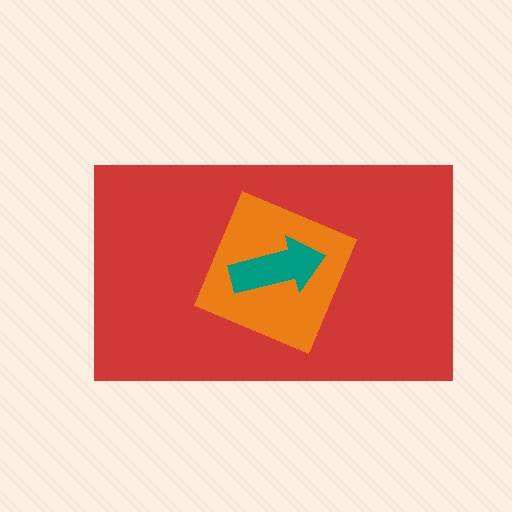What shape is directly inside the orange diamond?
The teal arrow.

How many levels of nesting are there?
3.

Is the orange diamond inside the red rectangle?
Yes.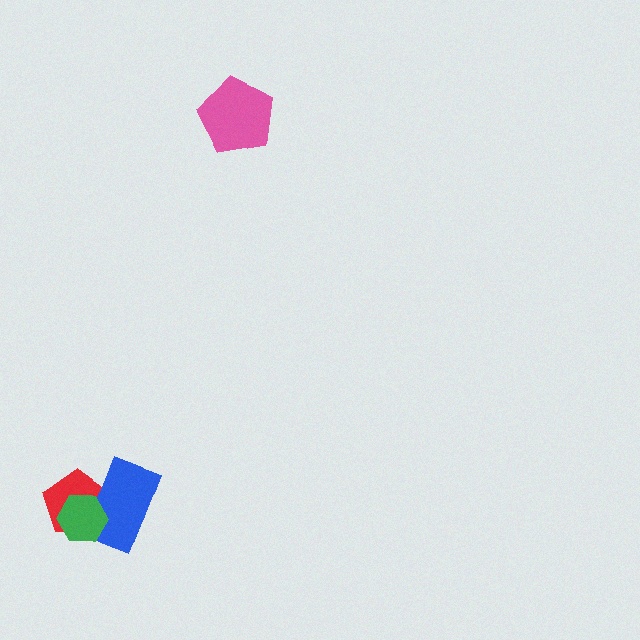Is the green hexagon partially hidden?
No, no other shape covers it.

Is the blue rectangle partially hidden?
Yes, it is partially covered by another shape.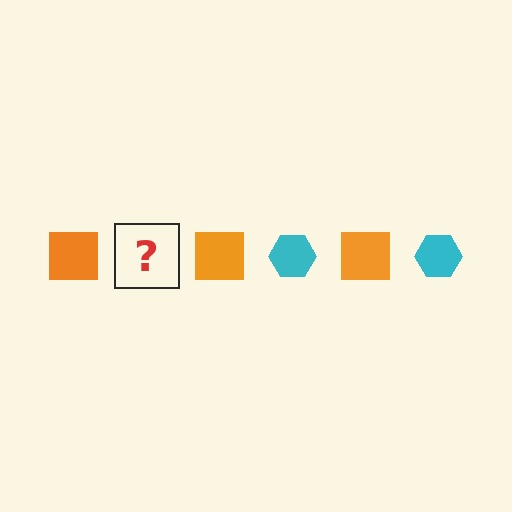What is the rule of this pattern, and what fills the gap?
The rule is that the pattern alternates between orange square and cyan hexagon. The gap should be filled with a cyan hexagon.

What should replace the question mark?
The question mark should be replaced with a cyan hexagon.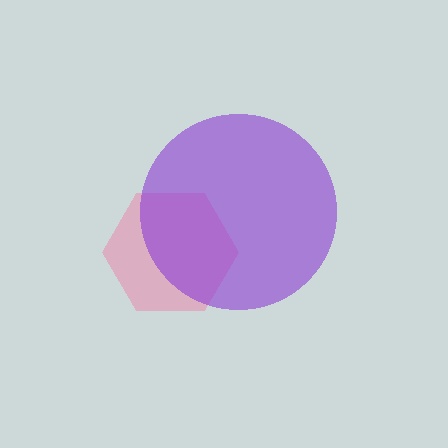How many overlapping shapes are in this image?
There are 2 overlapping shapes in the image.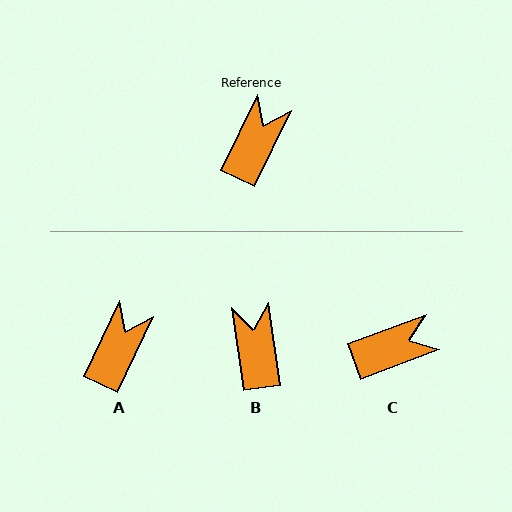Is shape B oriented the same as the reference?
No, it is off by about 34 degrees.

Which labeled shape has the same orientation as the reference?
A.